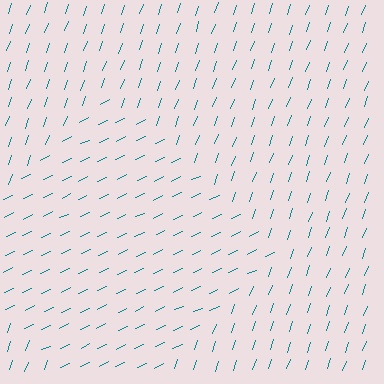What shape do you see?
I see a diamond.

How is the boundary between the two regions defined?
The boundary is defined purely by a change in line orientation (approximately 45 degrees difference). All lines are the same color and thickness.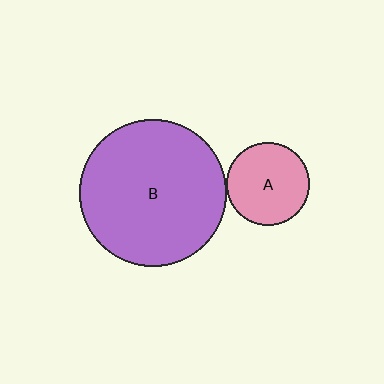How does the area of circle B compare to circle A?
Approximately 3.1 times.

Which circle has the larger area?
Circle B (purple).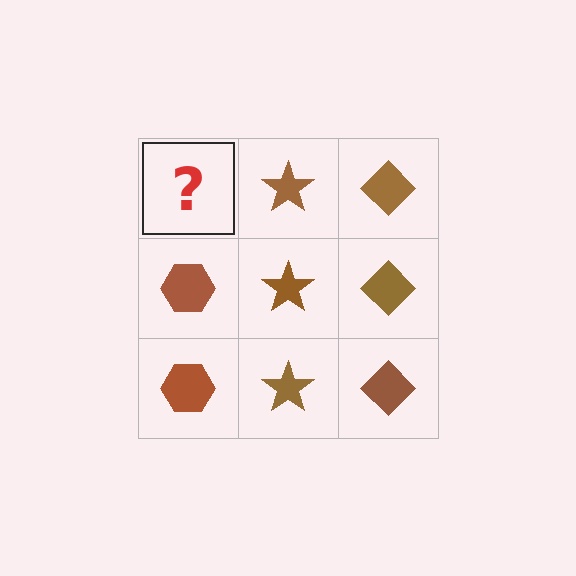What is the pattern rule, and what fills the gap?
The rule is that each column has a consistent shape. The gap should be filled with a brown hexagon.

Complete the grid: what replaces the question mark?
The question mark should be replaced with a brown hexagon.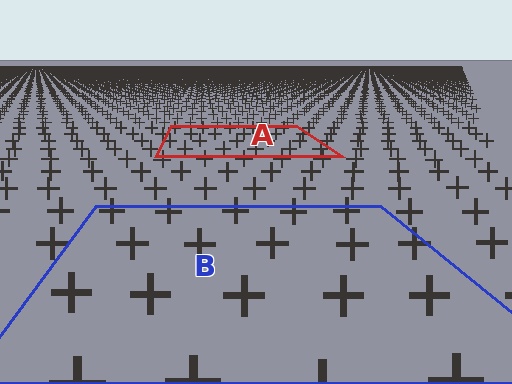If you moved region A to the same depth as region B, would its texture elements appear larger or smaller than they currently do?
They would appear larger. At a closer depth, the same texture elements are projected at a bigger on-screen size.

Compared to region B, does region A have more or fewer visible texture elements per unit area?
Region A has more texture elements per unit area — they are packed more densely because it is farther away.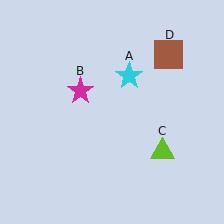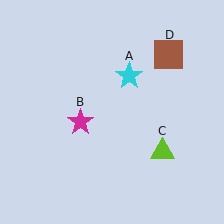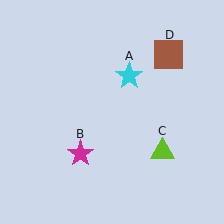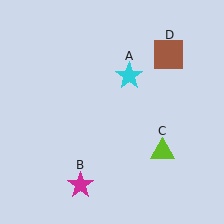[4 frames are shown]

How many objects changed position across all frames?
1 object changed position: magenta star (object B).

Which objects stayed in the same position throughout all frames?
Cyan star (object A) and lime triangle (object C) and brown square (object D) remained stationary.